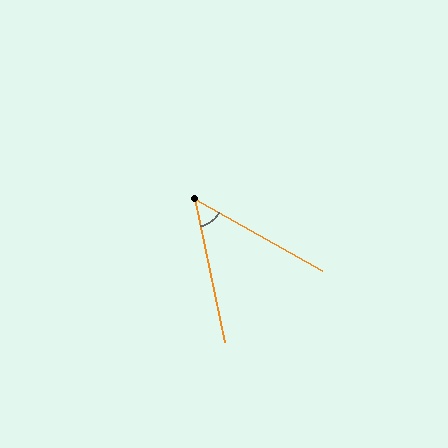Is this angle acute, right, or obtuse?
It is acute.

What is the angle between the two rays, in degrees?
Approximately 49 degrees.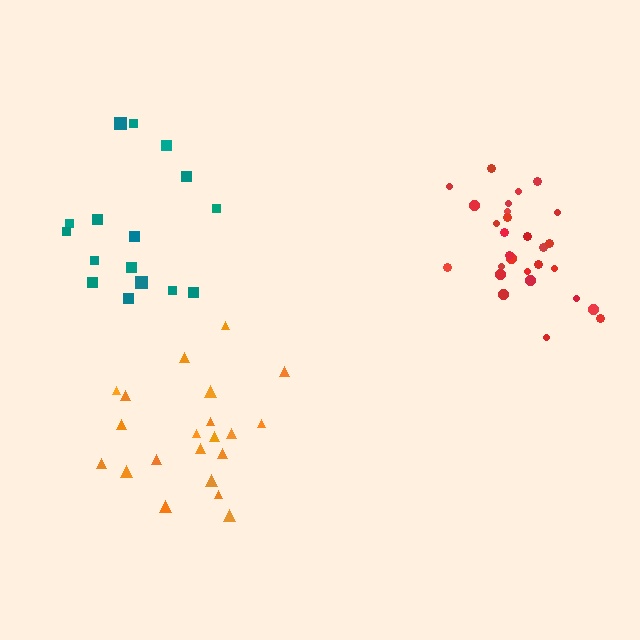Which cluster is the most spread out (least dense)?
Teal.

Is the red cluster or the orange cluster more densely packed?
Red.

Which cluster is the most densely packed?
Red.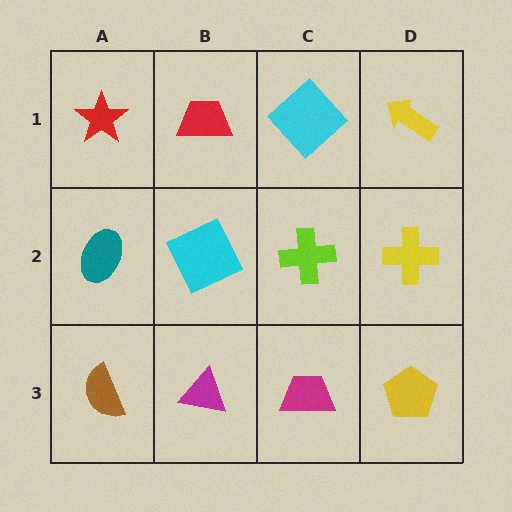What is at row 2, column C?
A lime cross.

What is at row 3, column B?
A magenta triangle.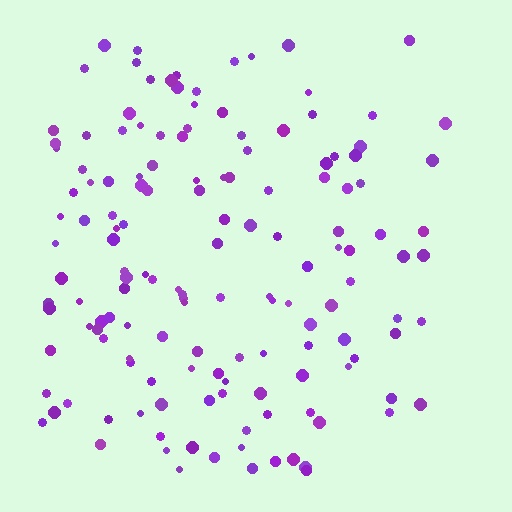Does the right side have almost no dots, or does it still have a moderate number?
Still a moderate number, just noticeably fewer than the left.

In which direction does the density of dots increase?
From right to left, with the left side densest.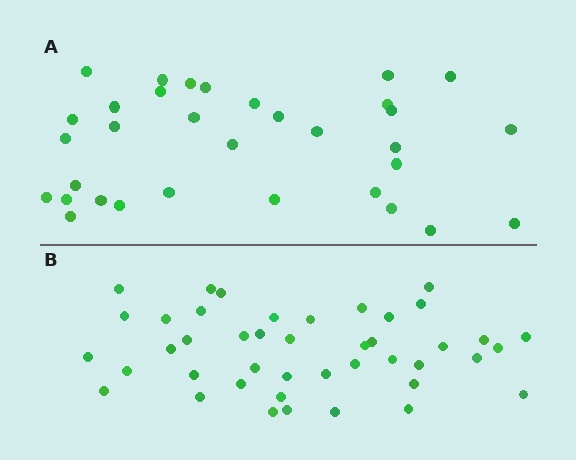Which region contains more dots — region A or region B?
Region B (the bottom region) has more dots.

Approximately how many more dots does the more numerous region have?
Region B has roughly 10 or so more dots than region A.